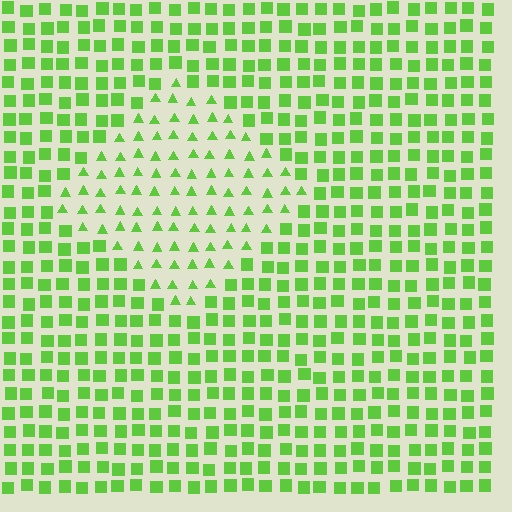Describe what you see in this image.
The image is filled with small lime elements arranged in a uniform grid. A diamond-shaped region contains triangles, while the surrounding area contains squares. The boundary is defined purely by the change in element shape.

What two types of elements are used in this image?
The image uses triangles inside the diamond region and squares outside it.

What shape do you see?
I see a diamond.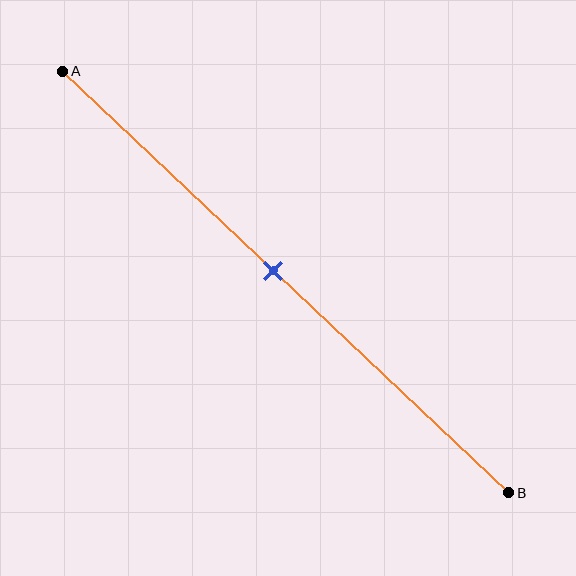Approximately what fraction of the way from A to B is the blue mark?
The blue mark is approximately 45% of the way from A to B.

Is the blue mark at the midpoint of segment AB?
Yes, the mark is approximately at the midpoint.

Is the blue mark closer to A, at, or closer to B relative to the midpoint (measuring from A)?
The blue mark is approximately at the midpoint of segment AB.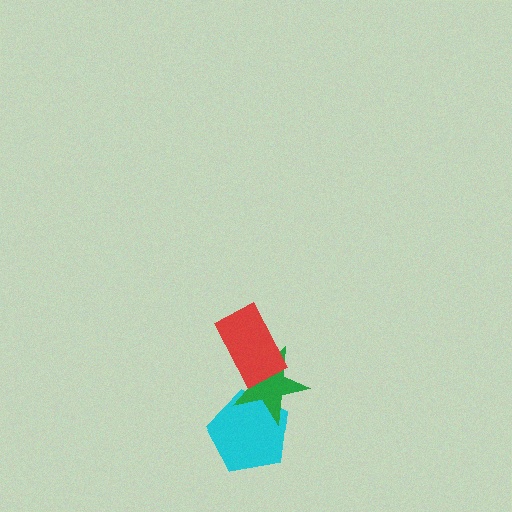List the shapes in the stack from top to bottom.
From top to bottom: the red rectangle, the green star, the cyan pentagon.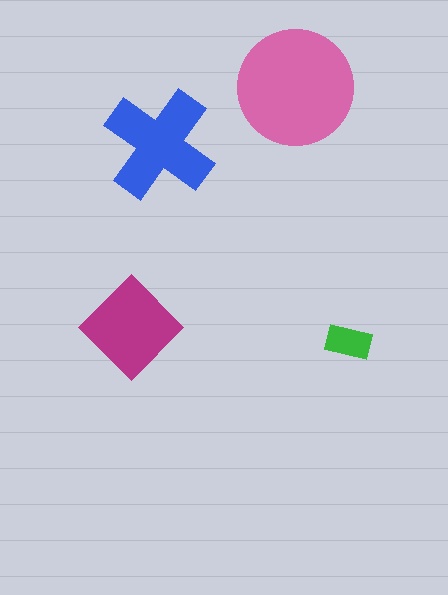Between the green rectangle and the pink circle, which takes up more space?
The pink circle.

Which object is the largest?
The pink circle.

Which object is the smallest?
The green rectangle.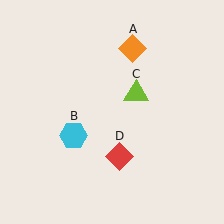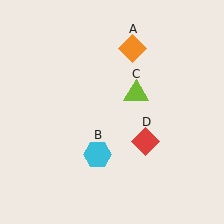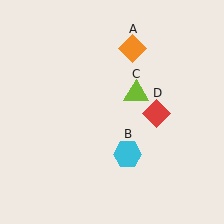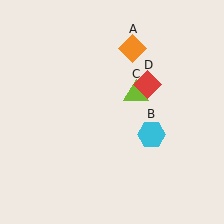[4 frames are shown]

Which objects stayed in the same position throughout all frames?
Orange diamond (object A) and lime triangle (object C) remained stationary.